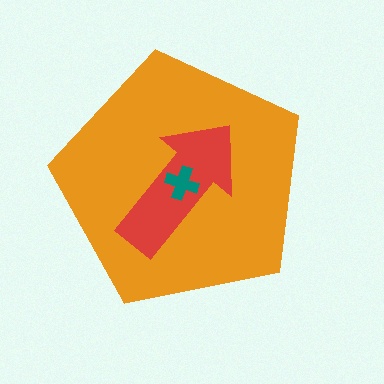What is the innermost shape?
The teal cross.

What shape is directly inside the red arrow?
The teal cross.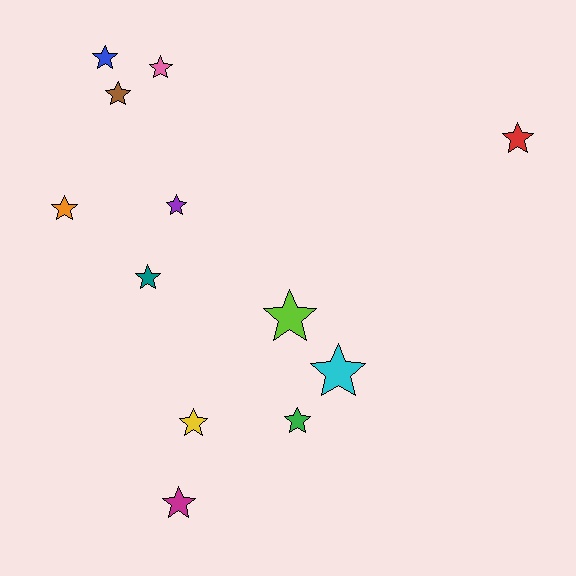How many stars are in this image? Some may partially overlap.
There are 12 stars.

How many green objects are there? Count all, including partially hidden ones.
There is 1 green object.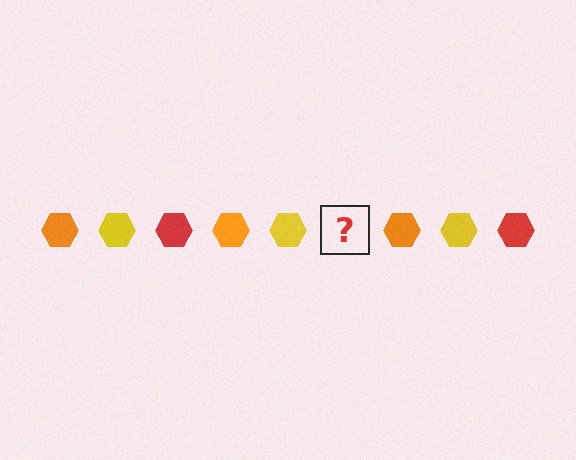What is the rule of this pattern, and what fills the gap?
The rule is that the pattern cycles through orange, yellow, red hexagons. The gap should be filled with a red hexagon.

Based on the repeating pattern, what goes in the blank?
The blank should be a red hexagon.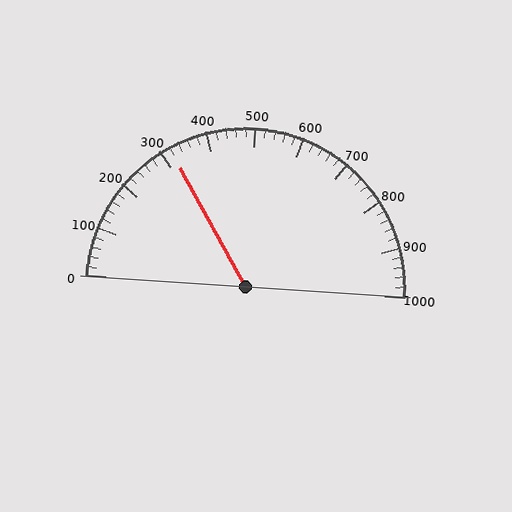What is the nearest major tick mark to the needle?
The nearest major tick mark is 300.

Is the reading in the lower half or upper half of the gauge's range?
The reading is in the lower half of the range (0 to 1000).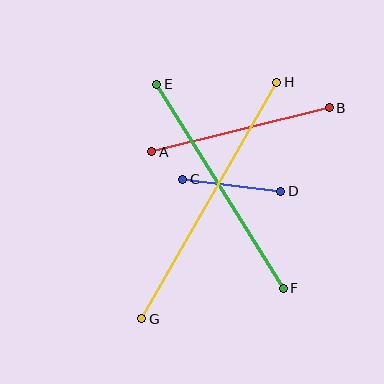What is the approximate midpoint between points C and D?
The midpoint is at approximately (232, 185) pixels.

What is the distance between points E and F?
The distance is approximately 240 pixels.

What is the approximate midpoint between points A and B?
The midpoint is at approximately (240, 130) pixels.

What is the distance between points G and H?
The distance is approximately 272 pixels.